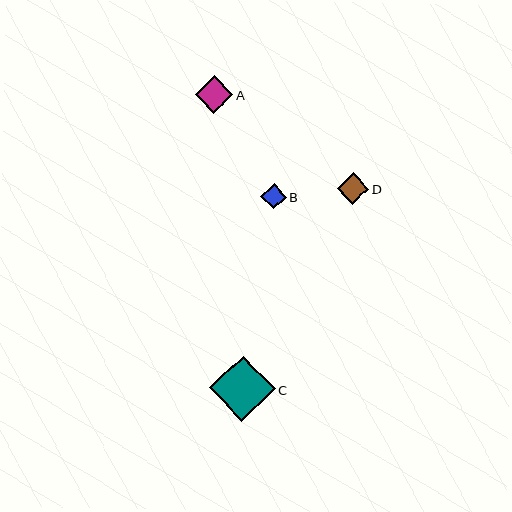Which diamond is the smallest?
Diamond B is the smallest with a size of approximately 26 pixels.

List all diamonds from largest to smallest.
From largest to smallest: C, A, D, B.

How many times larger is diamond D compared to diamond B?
Diamond D is approximately 1.2 times the size of diamond B.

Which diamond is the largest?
Diamond C is the largest with a size of approximately 66 pixels.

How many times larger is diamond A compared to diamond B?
Diamond A is approximately 1.5 times the size of diamond B.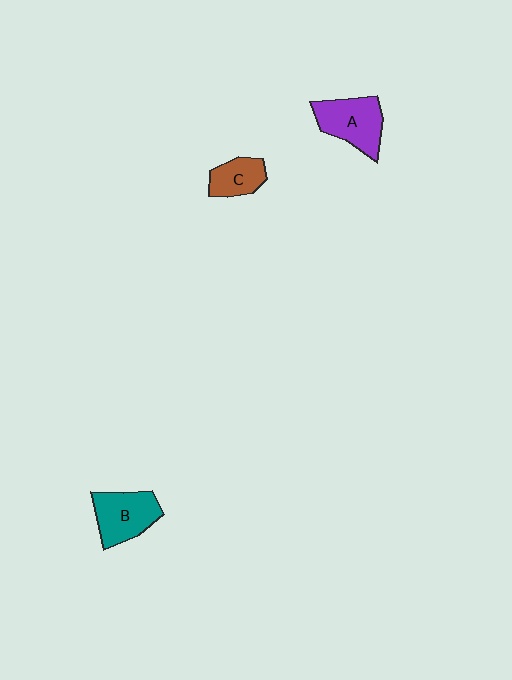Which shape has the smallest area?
Shape C (brown).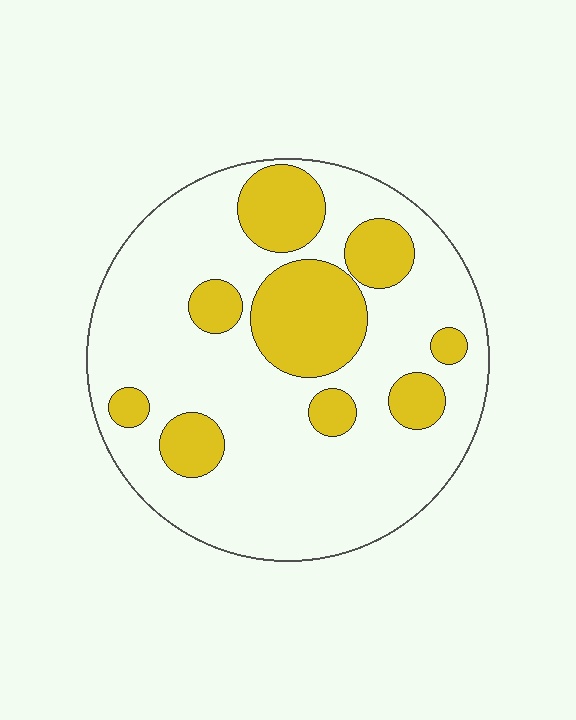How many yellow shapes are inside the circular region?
9.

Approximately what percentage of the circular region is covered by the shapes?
Approximately 25%.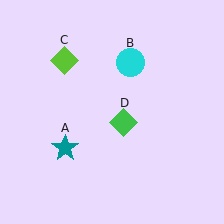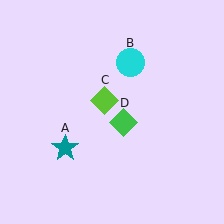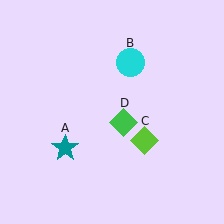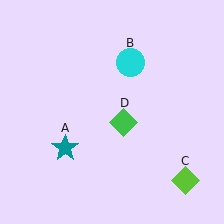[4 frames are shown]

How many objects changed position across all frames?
1 object changed position: lime diamond (object C).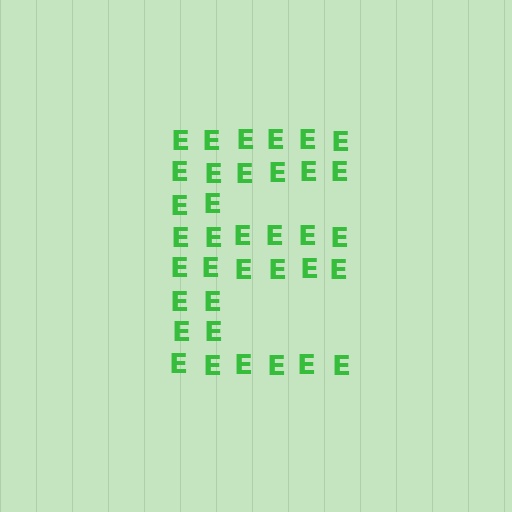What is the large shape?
The large shape is the letter E.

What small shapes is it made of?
It is made of small letter E's.